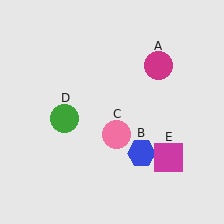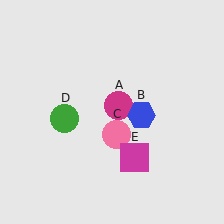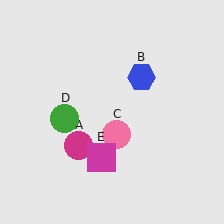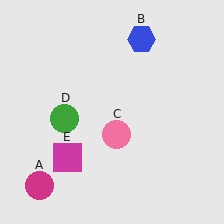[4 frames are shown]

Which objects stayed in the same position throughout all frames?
Pink circle (object C) and green circle (object D) remained stationary.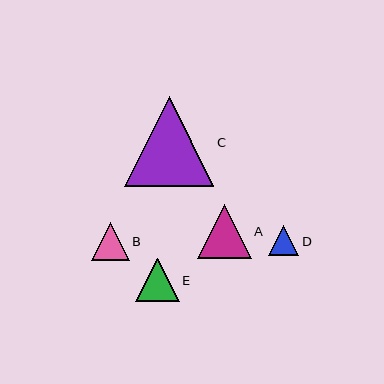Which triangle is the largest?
Triangle C is the largest with a size of approximately 90 pixels.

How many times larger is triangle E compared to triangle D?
Triangle E is approximately 1.4 times the size of triangle D.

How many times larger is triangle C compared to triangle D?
Triangle C is approximately 3.0 times the size of triangle D.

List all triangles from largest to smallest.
From largest to smallest: C, A, E, B, D.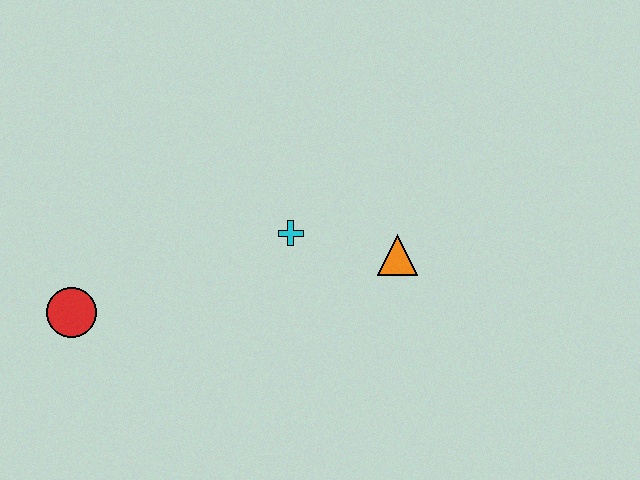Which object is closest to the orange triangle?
The cyan cross is closest to the orange triangle.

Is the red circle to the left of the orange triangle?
Yes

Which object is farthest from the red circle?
The orange triangle is farthest from the red circle.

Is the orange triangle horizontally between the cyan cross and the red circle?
No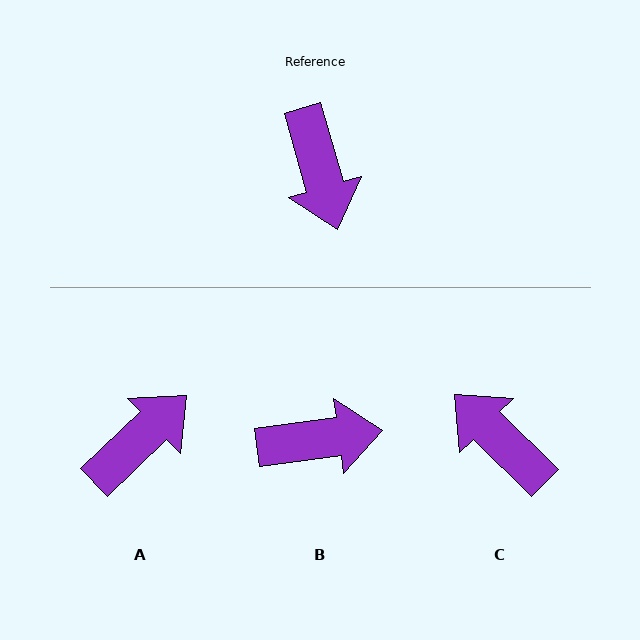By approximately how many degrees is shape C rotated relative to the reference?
Approximately 151 degrees clockwise.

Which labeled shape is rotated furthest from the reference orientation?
C, about 151 degrees away.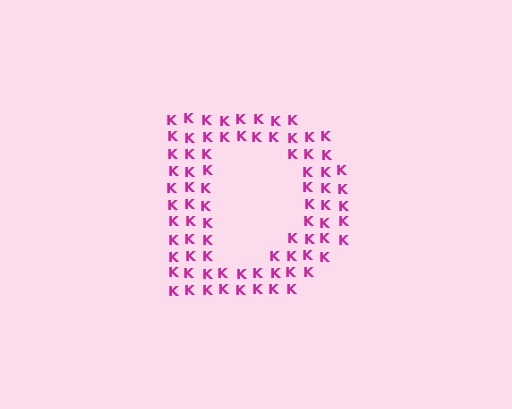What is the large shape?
The large shape is the letter D.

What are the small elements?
The small elements are letter K's.